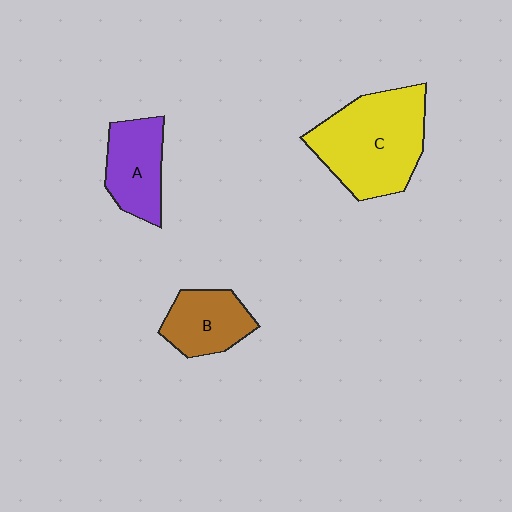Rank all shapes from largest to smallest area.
From largest to smallest: C (yellow), A (purple), B (brown).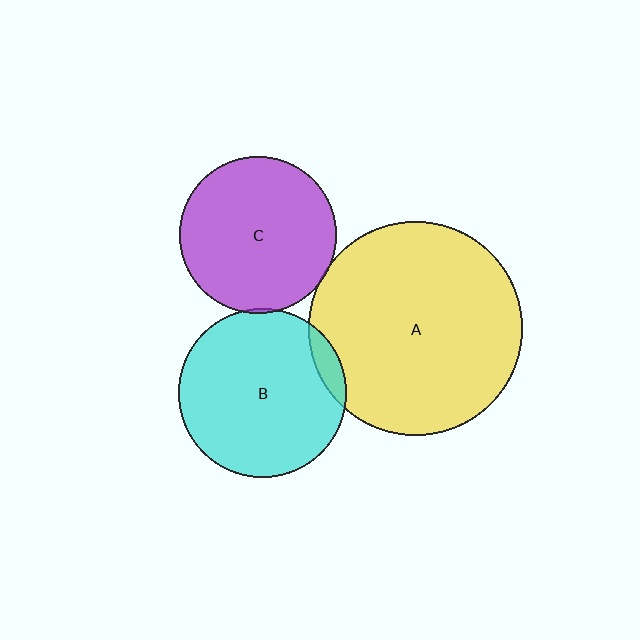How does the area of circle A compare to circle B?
Approximately 1.6 times.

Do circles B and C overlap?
Yes.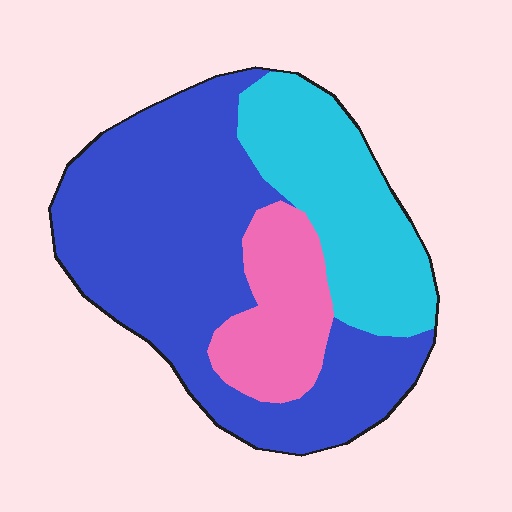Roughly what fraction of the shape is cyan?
Cyan covers roughly 25% of the shape.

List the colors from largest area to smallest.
From largest to smallest: blue, cyan, pink.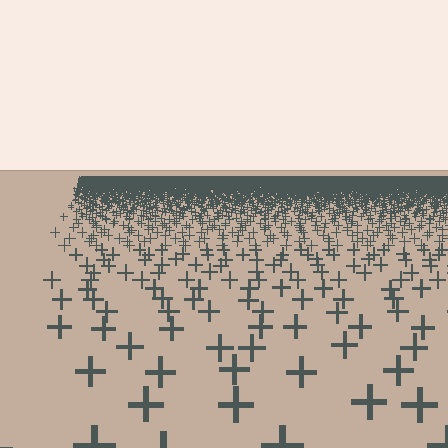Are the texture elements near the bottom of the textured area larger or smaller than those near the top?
Larger. Near the bottom, elements are closer to the viewer and appear at a bigger on-screen size.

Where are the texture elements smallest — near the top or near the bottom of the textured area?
Near the top.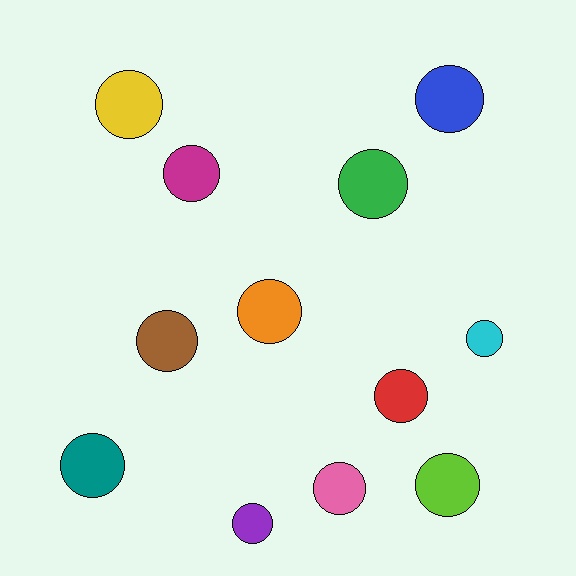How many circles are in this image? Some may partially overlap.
There are 12 circles.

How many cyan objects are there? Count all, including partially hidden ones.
There is 1 cyan object.